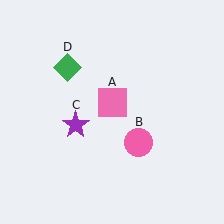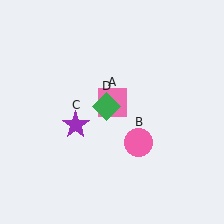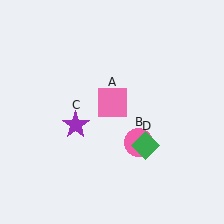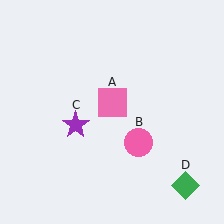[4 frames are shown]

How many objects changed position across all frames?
1 object changed position: green diamond (object D).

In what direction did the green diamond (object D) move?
The green diamond (object D) moved down and to the right.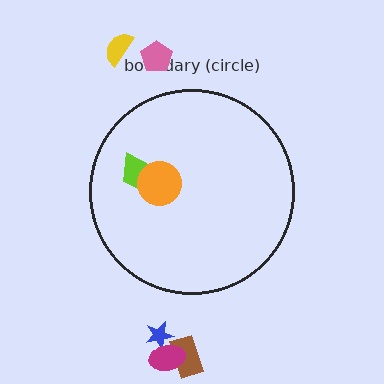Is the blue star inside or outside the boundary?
Outside.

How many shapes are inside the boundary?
2 inside, 5 outside.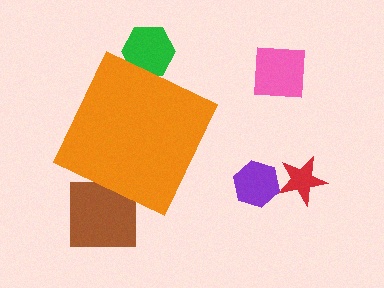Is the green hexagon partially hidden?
Yes, the green hexagon is partially hidden behind the orange diamond.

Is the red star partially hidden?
No, the red star is fully visible.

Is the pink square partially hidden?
No, the pink square is fully visible.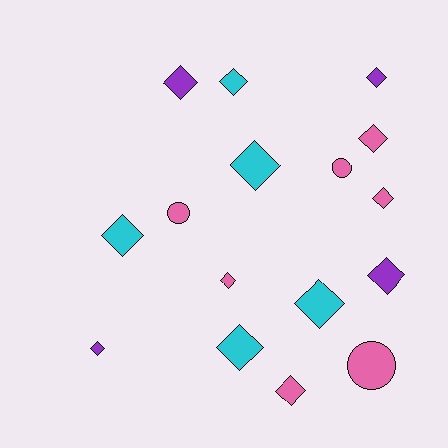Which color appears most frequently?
Pink, with 7 objects.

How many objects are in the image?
There are 16 objects.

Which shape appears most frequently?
Diamond, with 13 objects.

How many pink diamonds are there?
There are 4 pink diamonds.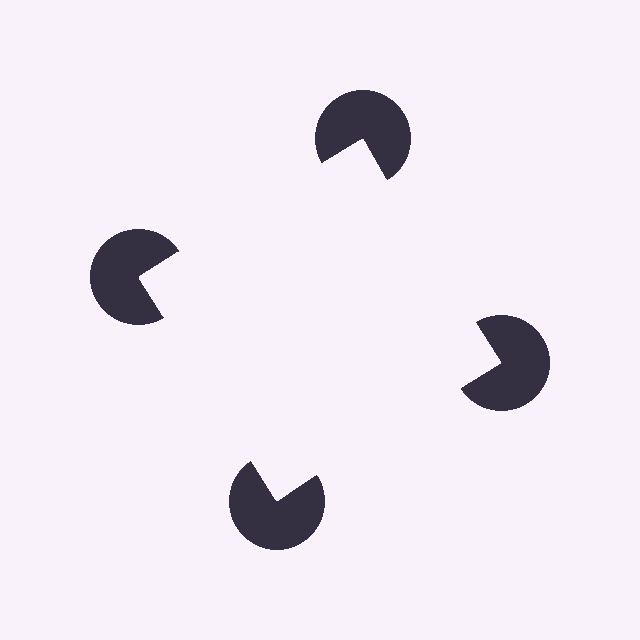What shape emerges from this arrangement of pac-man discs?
An illusory square — its edges are inferred from the aligned wedge cuts in the pac-man discs, not physically drawn.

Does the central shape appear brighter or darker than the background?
It typically appears slightly brighter than the background, even though no actual brightness change is drawn.